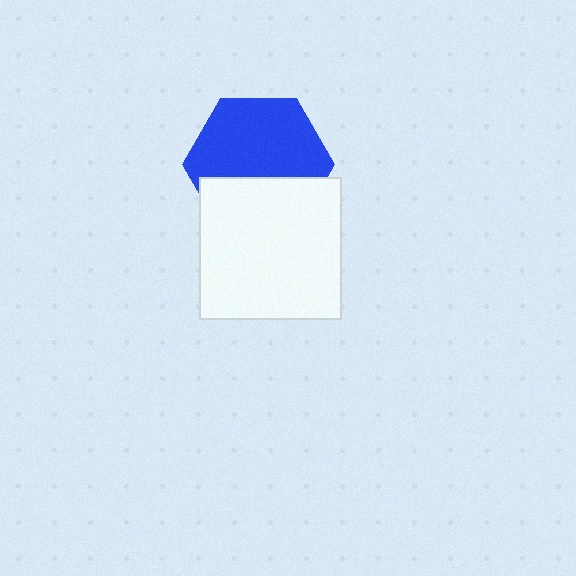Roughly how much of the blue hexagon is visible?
About half of it is visible (roughly 63%).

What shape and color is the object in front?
The object in front is a white square.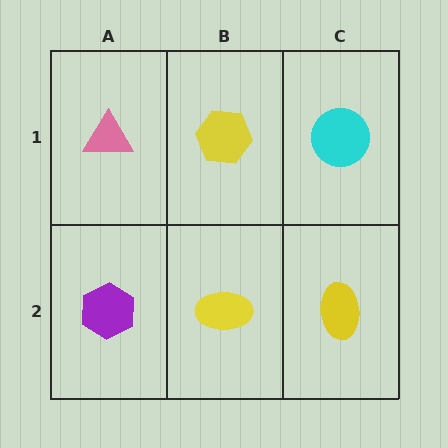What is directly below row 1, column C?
A yellow ellipse.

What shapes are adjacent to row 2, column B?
A yellow hexagon (row 1, column B), a purple hexagon (row 2, column A), a yellow ellipse (row 2, column C).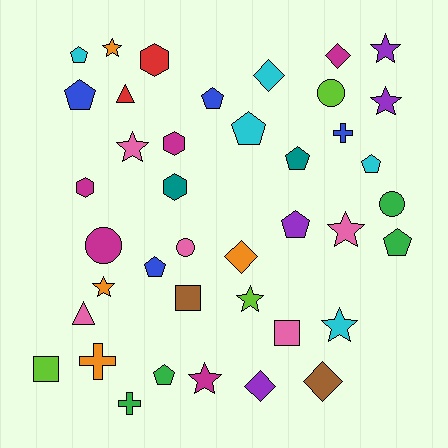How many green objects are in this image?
There are 4 green objects.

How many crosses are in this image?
There are 3 crosses.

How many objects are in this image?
There are 40 objects.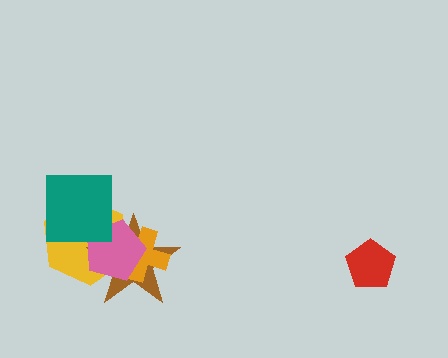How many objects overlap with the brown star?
3 objects overlap with the brown star.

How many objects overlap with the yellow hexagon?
4 objects overlap with the yellow hexagon.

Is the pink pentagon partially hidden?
Yes, it is partially covered by another shape.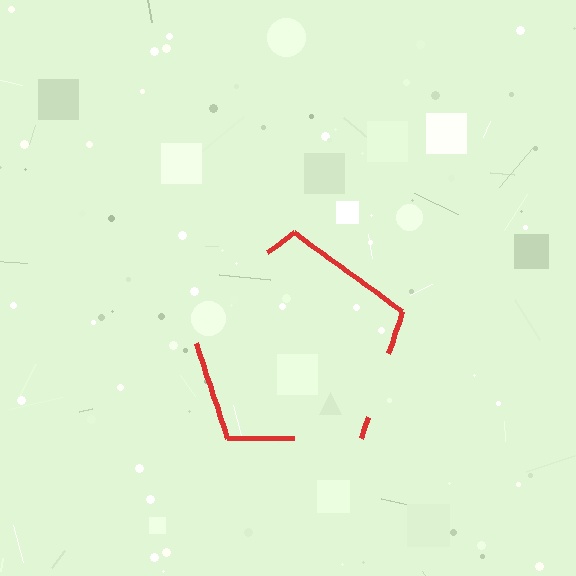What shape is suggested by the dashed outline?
The dashed outline suggests a pentagon.